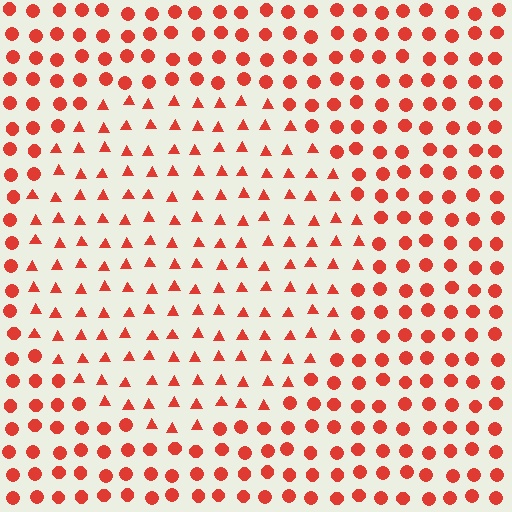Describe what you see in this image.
The image is filled with small red elements arranged in a uniform grid. A circle-shaped region contains triangles, while the surrounding area contains circles. The boundary is defined purely by the change in element shape.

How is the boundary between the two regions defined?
The boundary is defined by a change in element shape: triangles inside vs. circles outside. All elements share the same color and spacing.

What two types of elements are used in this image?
The image uses triangles inside the circle region and circles outside it.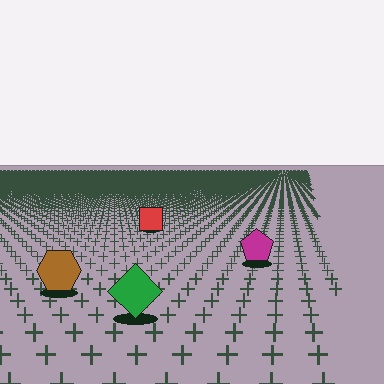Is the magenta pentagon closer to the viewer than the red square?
Yes. The magenta pentagon is closer — you can tell from the texture gradient: the ground texture is coarser near it.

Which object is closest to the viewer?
The green diamond is closest. The texture marks near it are larger and more spread out.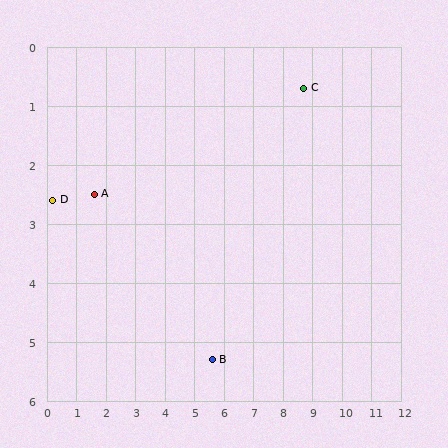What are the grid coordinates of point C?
Point C is at approximately (8.7, 0.7).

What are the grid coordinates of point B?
Point B is at approximately (5.6, 5.3).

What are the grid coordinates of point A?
Point A is at approximately (1.6, 2.5).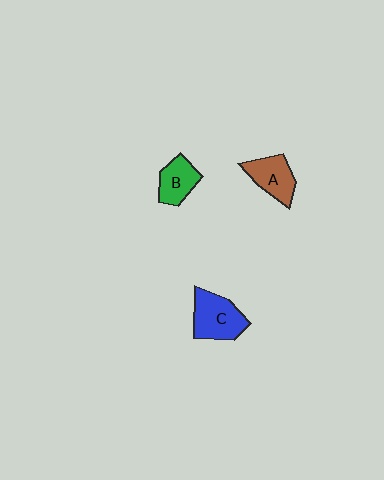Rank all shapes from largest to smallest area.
From largest to smallest: C (blue), A (brown), B (green).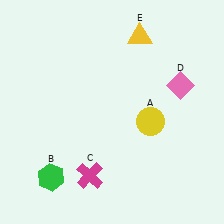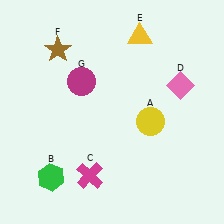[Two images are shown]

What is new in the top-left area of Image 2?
A magenta circle (G) was added in the top-left area of Image 2.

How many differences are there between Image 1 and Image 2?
There are 2 differences between the two images.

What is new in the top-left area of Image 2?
A brown star (F) was added in the top-left area of Image 2.